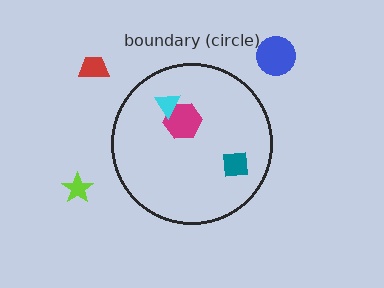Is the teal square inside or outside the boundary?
Inside.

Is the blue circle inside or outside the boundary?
Outside.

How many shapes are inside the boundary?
3 inside, 3 outside.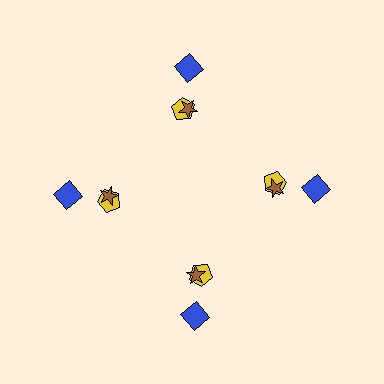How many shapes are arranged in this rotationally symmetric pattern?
There are 12 shapes, arranged in 4 groups of 3.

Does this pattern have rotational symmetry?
Yes, this pattern has 4-fold rotational symmetry. It looks the same after rotating 90 degrees around the center.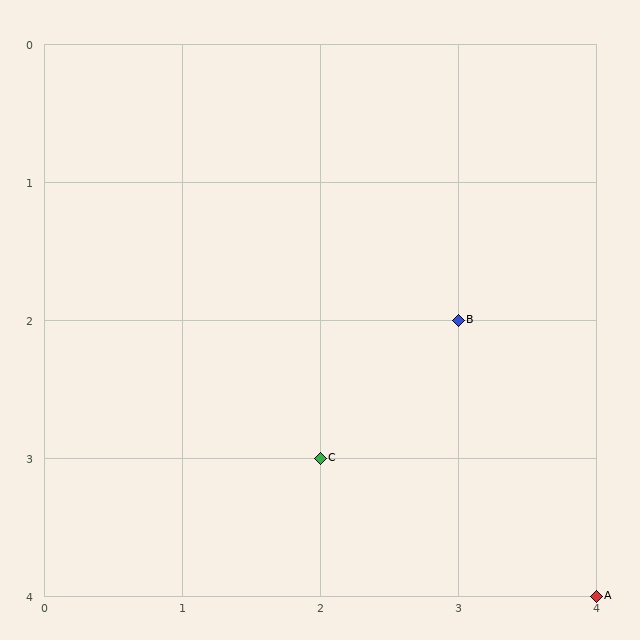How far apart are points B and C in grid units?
Points B and C are 1 column and 1 row apart (about 1.4 grid units diagonally).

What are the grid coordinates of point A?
Point A is at grid coordinates (4, 4).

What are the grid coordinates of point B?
Point B is at grid coordinates (3, 2).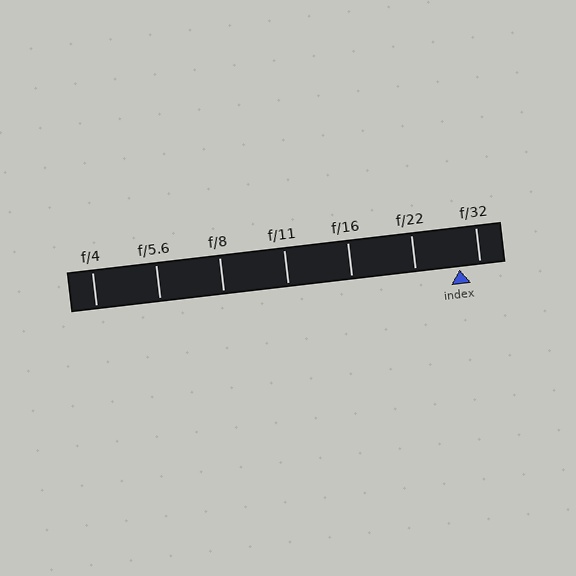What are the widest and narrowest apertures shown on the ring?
The widest aperture shown is f/4 and the narrowest is f/32.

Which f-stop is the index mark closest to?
The index mark is closest to f/32.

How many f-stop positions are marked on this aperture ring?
There are 7 f-stop positions marked.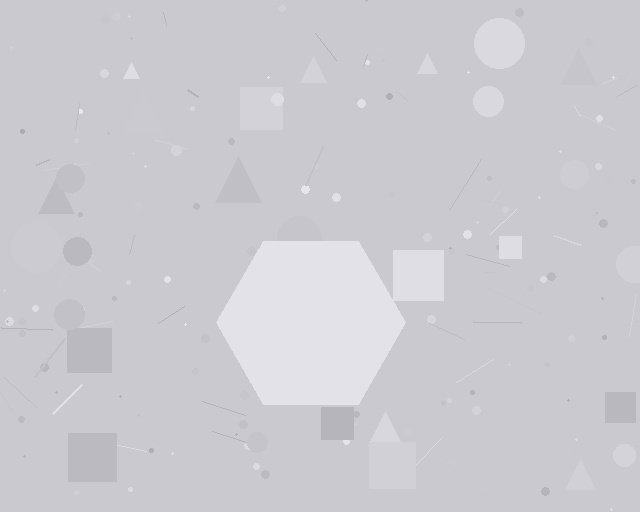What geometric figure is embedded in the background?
A hexagon is embedded in the background.